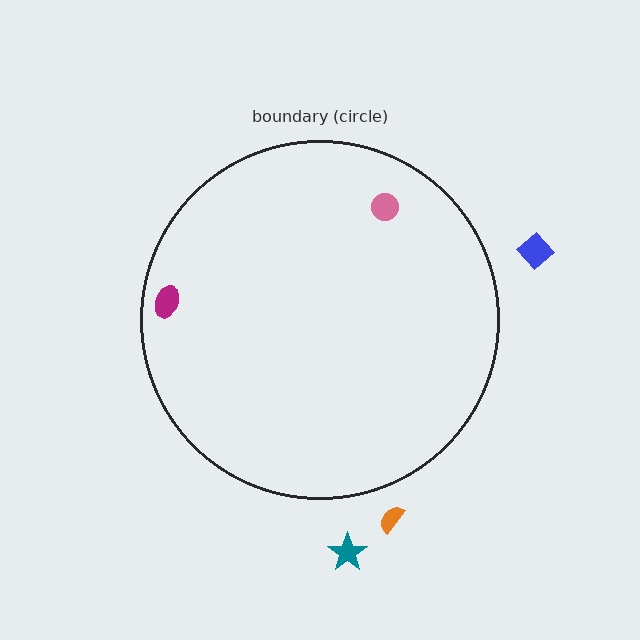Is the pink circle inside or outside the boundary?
Inside.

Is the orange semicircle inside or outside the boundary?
Outside.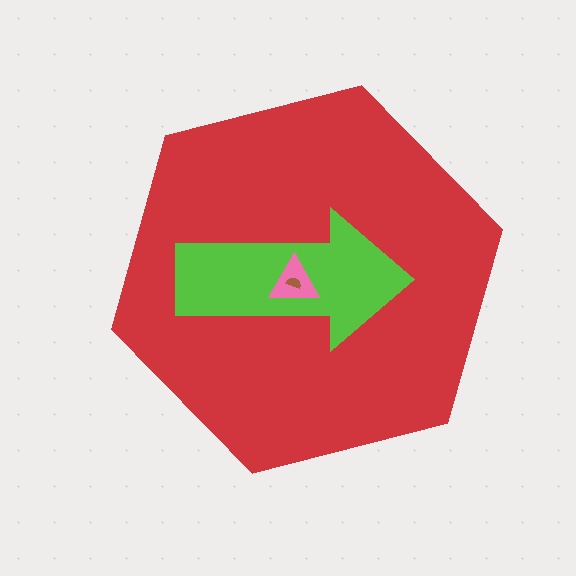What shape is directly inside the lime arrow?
The pink triangle.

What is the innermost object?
The brown semicircle.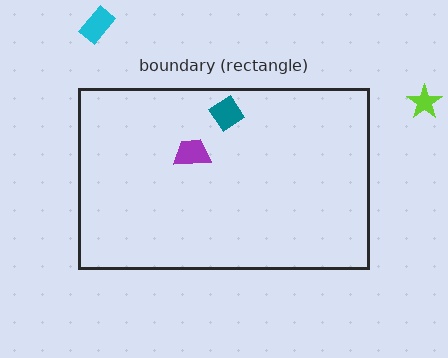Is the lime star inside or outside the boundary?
Outside.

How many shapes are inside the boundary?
2 inside, 2 outside.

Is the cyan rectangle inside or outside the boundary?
Outside.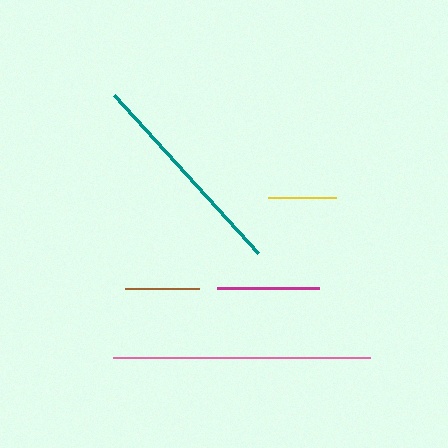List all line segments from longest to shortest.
From longest to shortest: pink, teal, magenta, brown, yellow.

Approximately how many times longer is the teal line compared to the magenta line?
The teal line is approximately 2.1 times the length of the magenta line.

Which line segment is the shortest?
The yellow line is the shortest at approximately 68 pixels.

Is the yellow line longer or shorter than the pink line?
The pink line is longer than the yellow line.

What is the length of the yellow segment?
The yellow segment is approximately 68 pixels long.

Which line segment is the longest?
The pink line is the longest at approximately 257 pixels.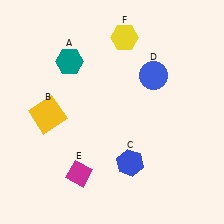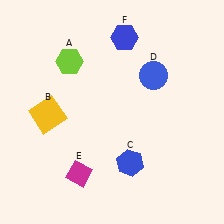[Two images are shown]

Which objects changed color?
A changed from teal to lime. F changed from yellow to blue.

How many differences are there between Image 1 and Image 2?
There are 2 differences between the two images.